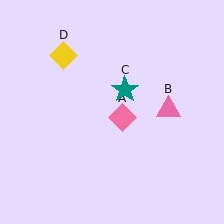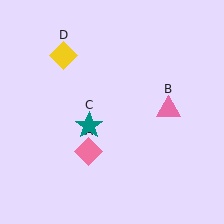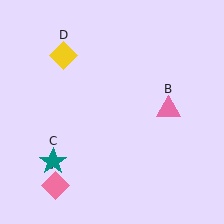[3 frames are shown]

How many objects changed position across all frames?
2 objects changed position: pink diamond (object A), teal star (object C).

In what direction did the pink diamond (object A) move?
The pink diamond (object A) moved down and to the left.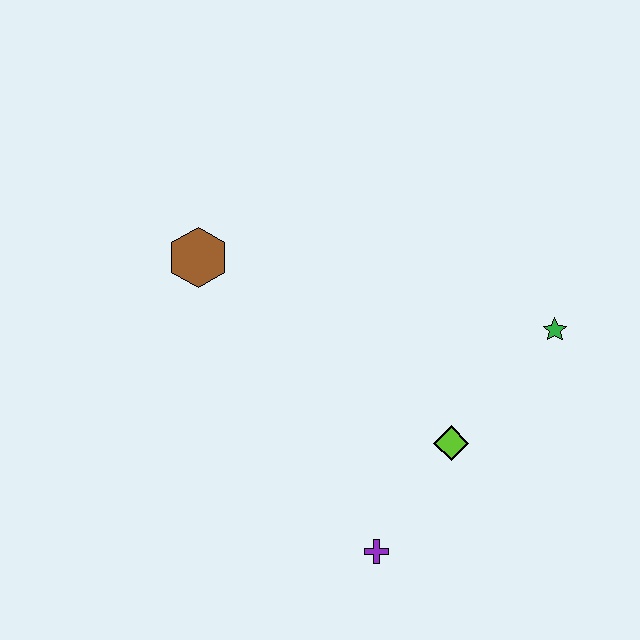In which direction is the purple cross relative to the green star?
The purple cross is below the green star.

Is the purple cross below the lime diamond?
Yes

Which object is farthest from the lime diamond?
The brown hexagon is farthest from the lime diamond.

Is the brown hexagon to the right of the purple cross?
No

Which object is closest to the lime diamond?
The purple cross is closest to the lime diamond.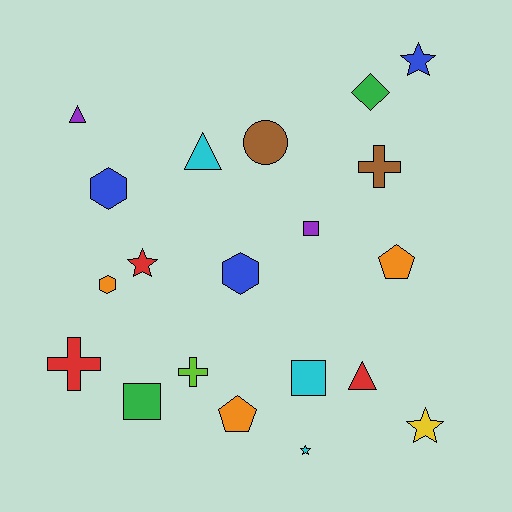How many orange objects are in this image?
There are 3 orange objects.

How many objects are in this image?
There are 20 objects.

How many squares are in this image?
There are 3 squares.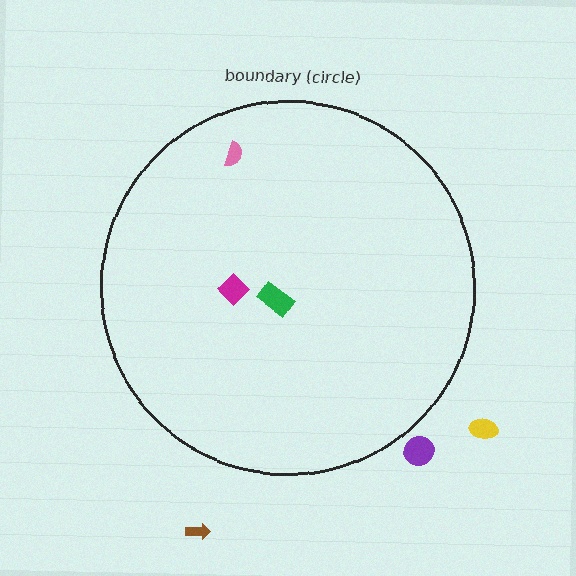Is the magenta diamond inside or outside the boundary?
Inside.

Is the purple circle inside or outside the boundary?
Outside.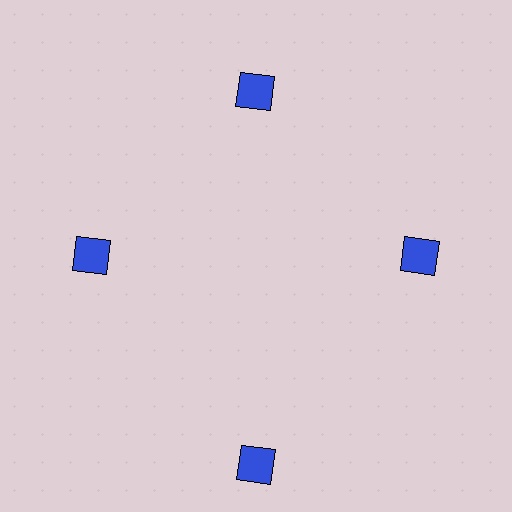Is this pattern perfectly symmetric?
No. The 4 blue squares are arranged in a ring, but one element near the 6 o'clock position is pushed outward from the center, breaking the 4-fold rotational symmetry.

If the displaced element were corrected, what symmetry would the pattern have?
It would have 4-fold rotational symmetry — the pattern would map onto itself every 90 degrees.